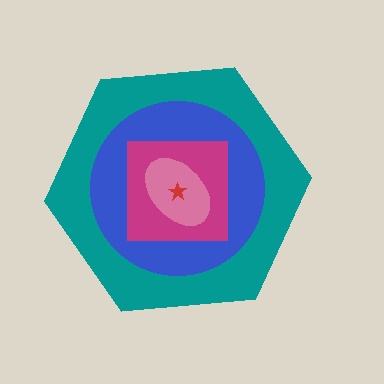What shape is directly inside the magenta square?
The pink ellipse.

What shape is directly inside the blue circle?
The magenta square.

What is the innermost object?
The red star.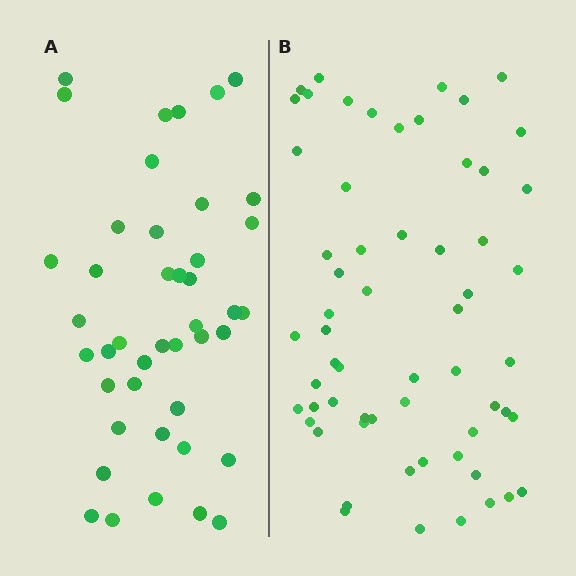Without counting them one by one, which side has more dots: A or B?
Region B (the right region) has more dots.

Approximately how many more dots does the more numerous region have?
Region B has approximately 15 more dots than region A.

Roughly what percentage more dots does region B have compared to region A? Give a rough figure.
About 40% more.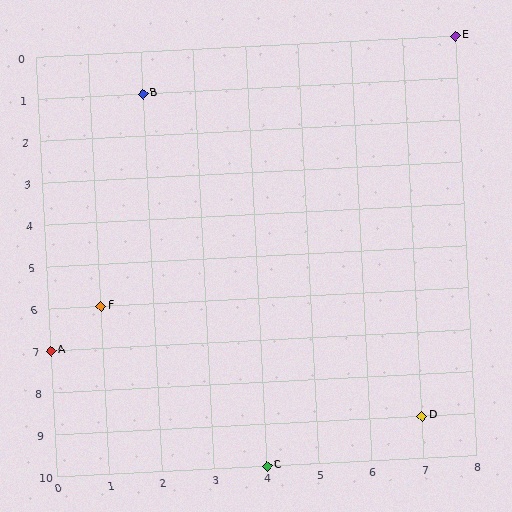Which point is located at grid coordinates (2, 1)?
Point B is at (2, 1).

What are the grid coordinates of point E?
Point E is at grid coordinates (8, 0).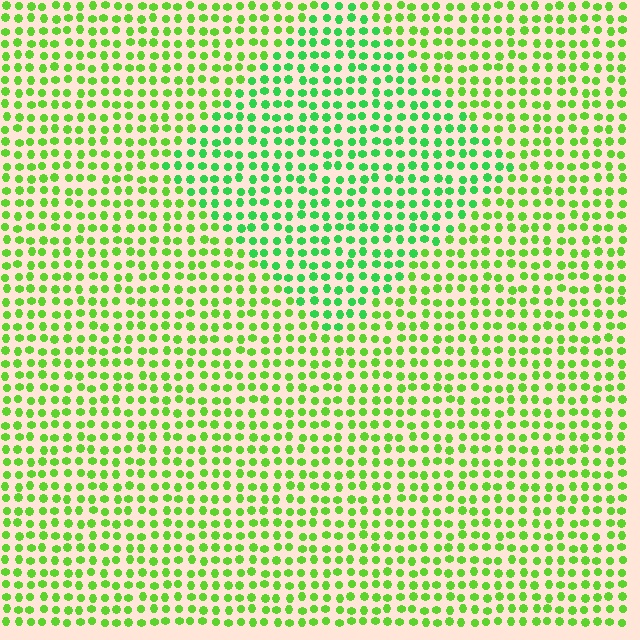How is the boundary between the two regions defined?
The boundary is defined purely by a slight shift in hue (about 27 degrees). Spacing, size, and orientation are identical on both sides.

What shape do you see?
I see a diamond.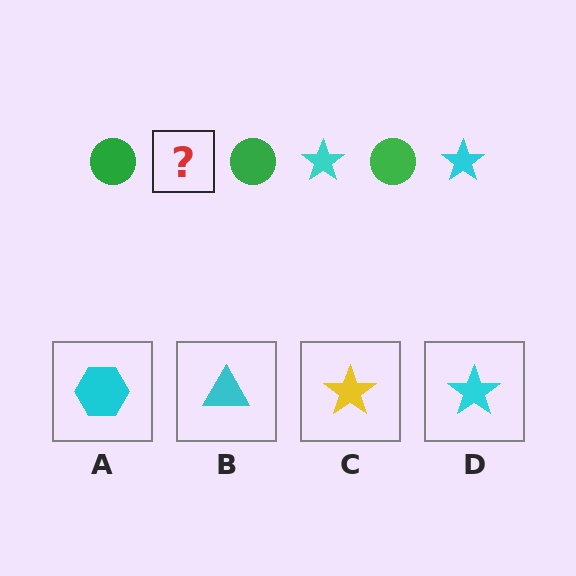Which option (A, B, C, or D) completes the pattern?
D.